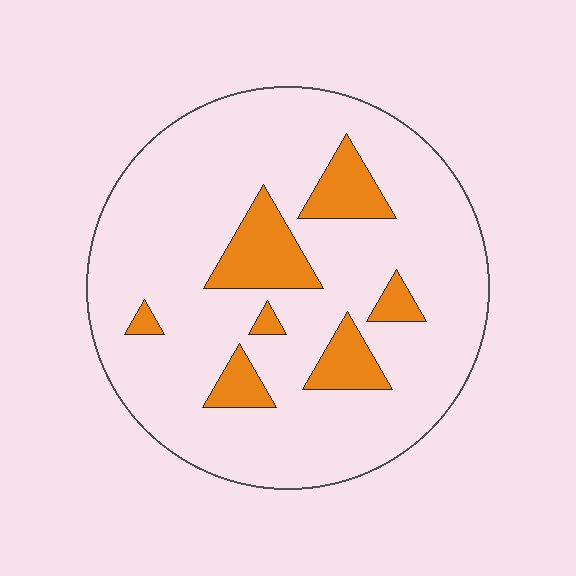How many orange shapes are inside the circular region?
7.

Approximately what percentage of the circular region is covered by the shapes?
Approximately 15%.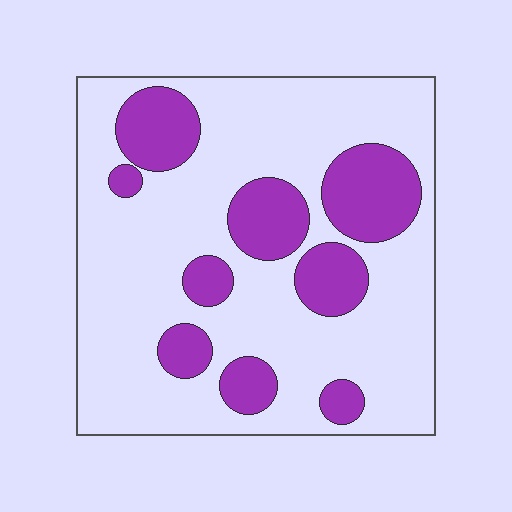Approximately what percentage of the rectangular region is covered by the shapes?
Approximately 25%.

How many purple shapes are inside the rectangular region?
9.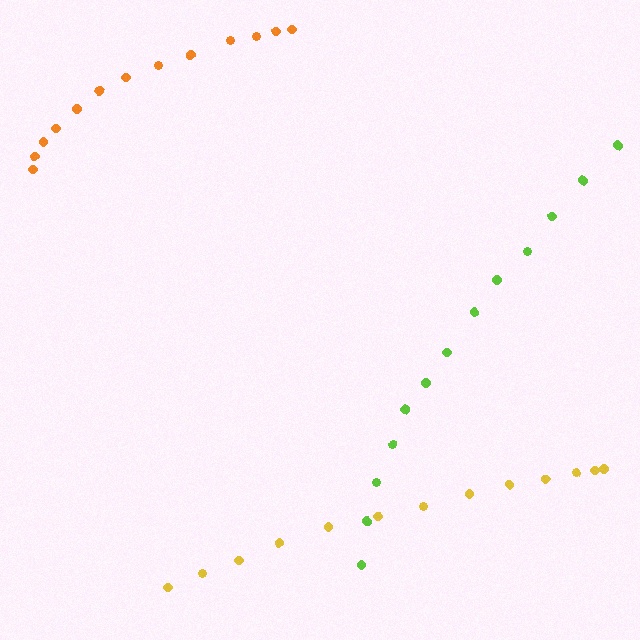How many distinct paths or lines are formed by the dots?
There are 3 distinct paths.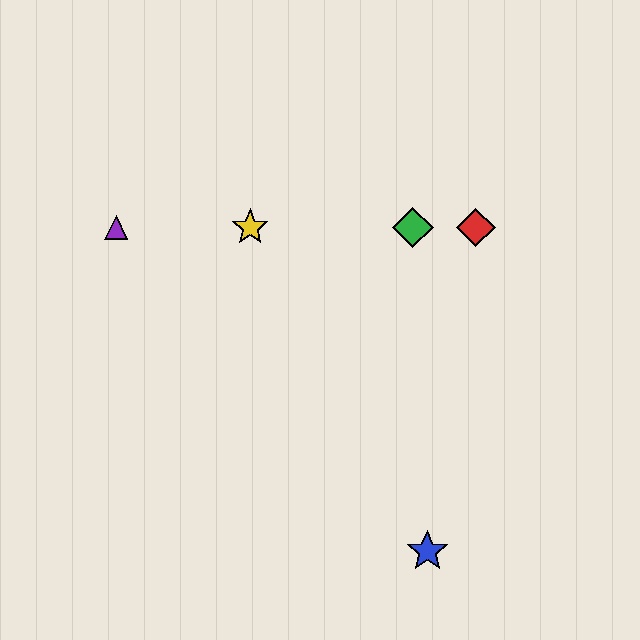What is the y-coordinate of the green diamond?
The green diamond is at y≈227.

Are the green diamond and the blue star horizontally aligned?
No, the green diamond is at y≈227 and the blue star is at y≈551.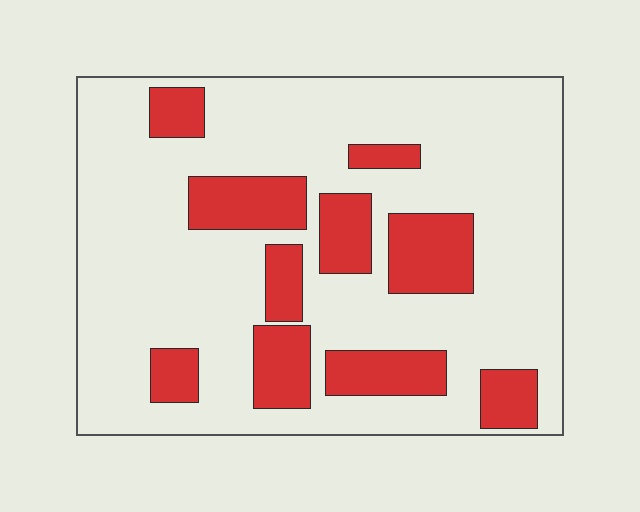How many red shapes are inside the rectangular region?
10.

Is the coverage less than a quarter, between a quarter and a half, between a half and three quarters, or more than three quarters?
Less than a quarter.